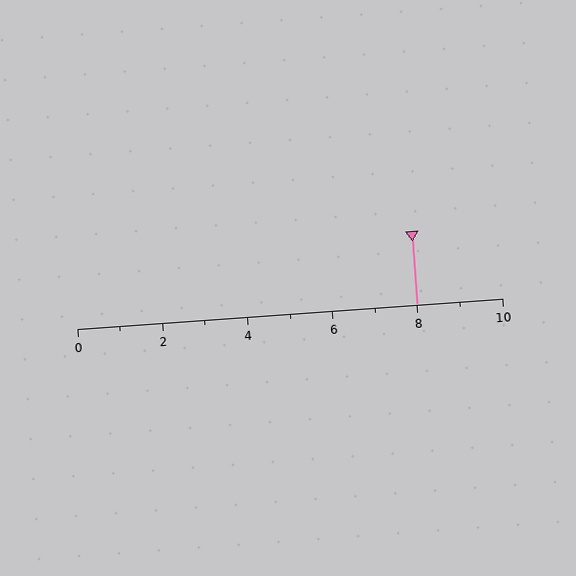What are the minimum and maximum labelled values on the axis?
The axis runs from 0 to 10.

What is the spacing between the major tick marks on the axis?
The major ticks are spaced 2 apart.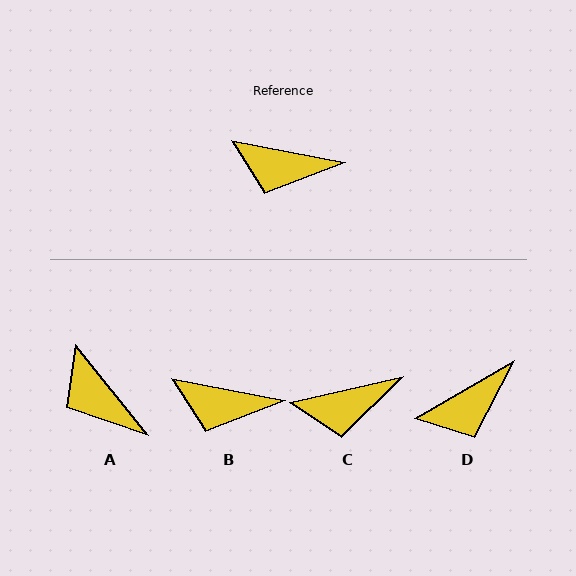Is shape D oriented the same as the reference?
No, it is off by about 41 degrees.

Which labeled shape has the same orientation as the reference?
B.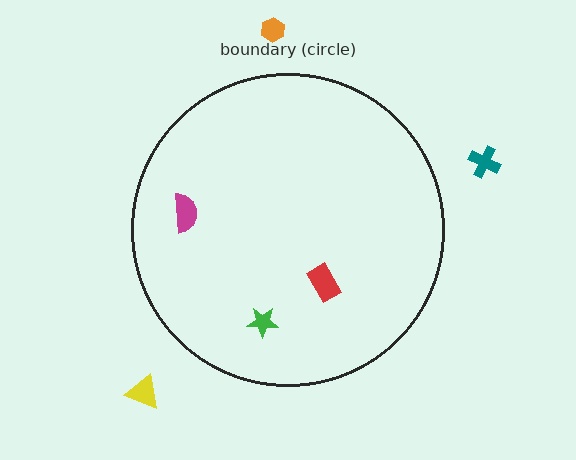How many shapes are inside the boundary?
3 inside, 3 outside.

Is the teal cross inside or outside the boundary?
Outside.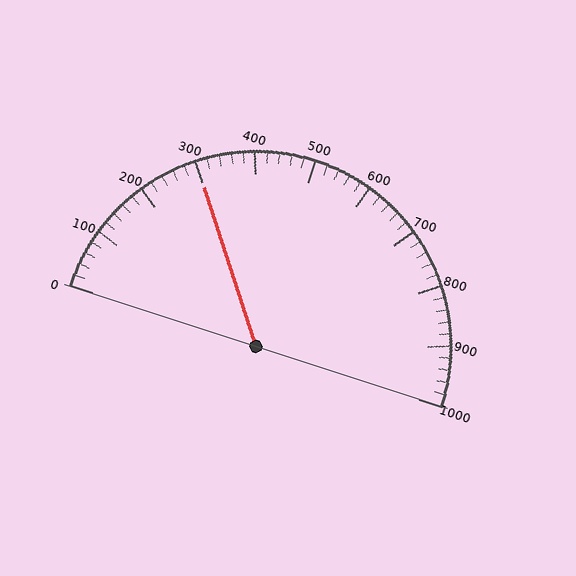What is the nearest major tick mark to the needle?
The nearest major tick mark is 300.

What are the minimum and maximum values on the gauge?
The gauge ranges from 0 to 1000.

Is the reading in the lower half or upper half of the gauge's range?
The reading is in the lower half of the range (0 to 1000).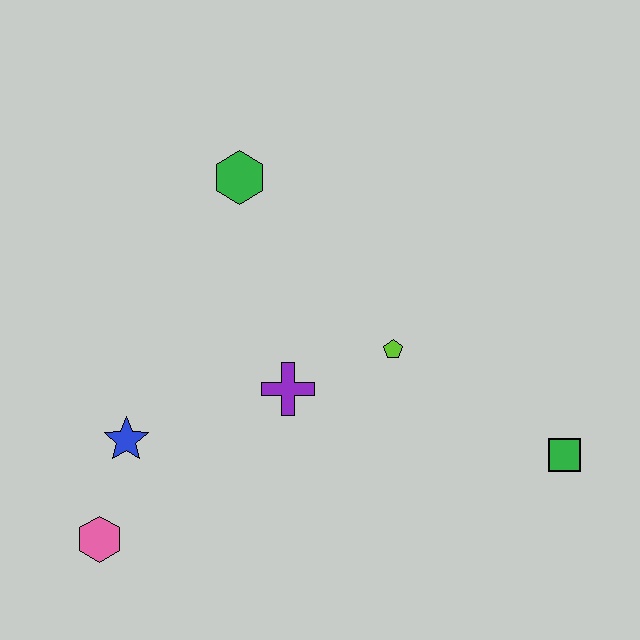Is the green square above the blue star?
No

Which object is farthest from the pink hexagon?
The green square is farthest from the pink hexagon.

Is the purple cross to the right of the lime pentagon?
No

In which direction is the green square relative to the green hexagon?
The green square is to the right of the green hexagon.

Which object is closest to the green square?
The lime pentagon is closest to the green square.